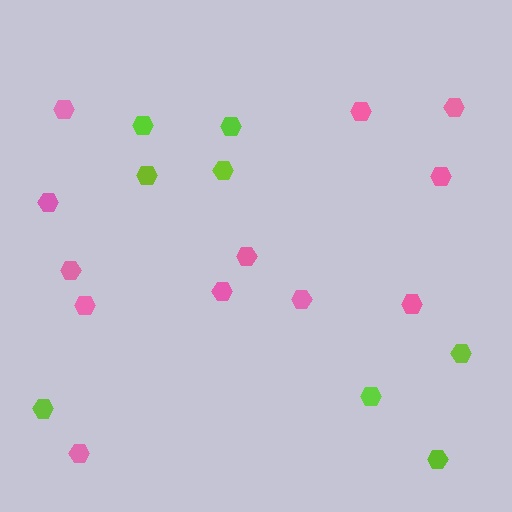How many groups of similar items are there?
There are 2 groups: one group of pink hexagons (12) and one group of lime hexagons (8).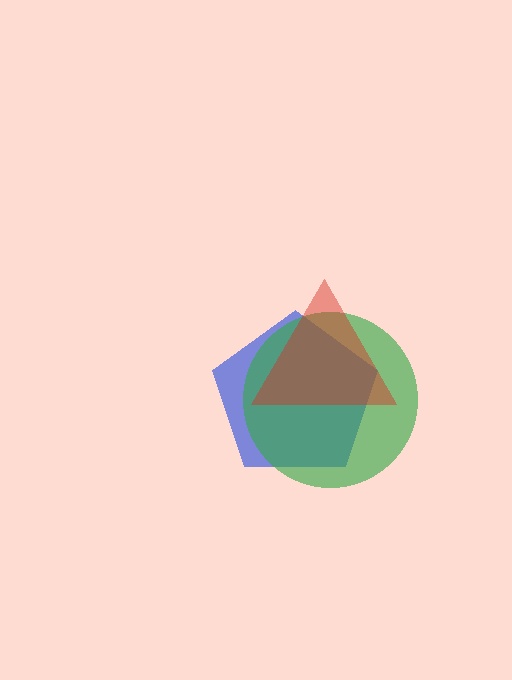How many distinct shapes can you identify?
There are 3 distinct shapes: a blue pentagon, a green circle, a red triangle.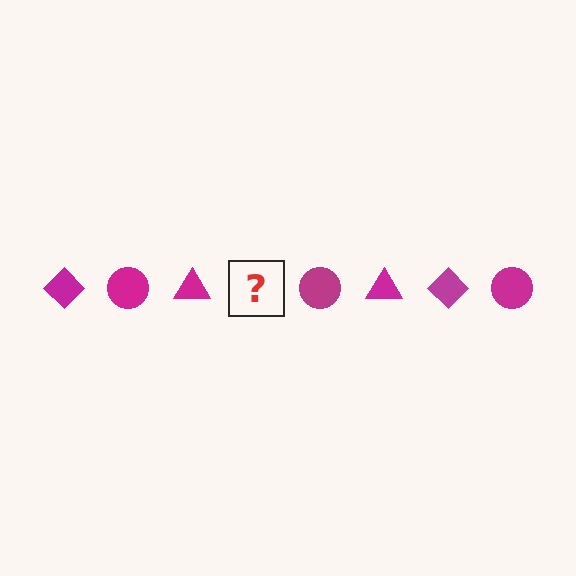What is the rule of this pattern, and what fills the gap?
The rule is that the pattern cycles through diamond, circle, triangle shapes in magenta. The gap should be filled with a magenta diamond.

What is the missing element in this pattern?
The missing element is a magenta diamond.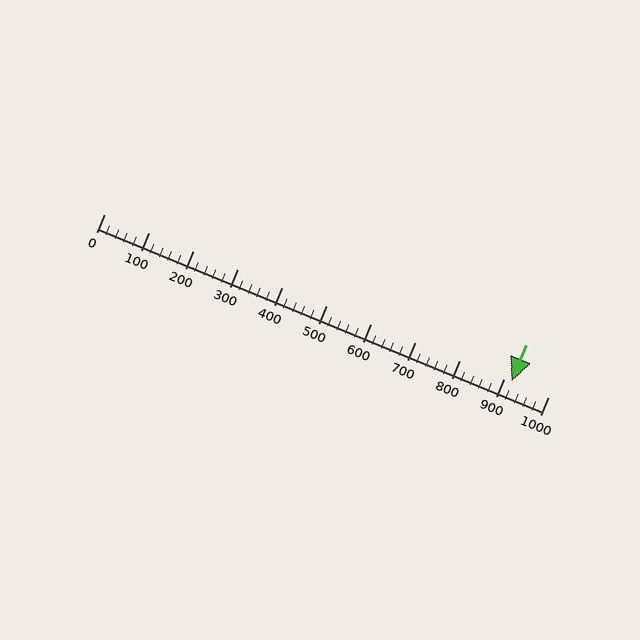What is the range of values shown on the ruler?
The ruler shows values from 0 to 1000.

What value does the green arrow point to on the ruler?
The green arrow points to approximately 917.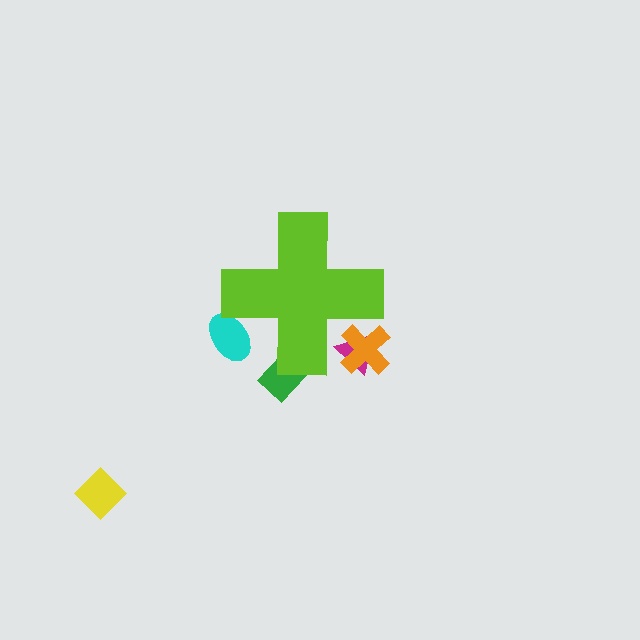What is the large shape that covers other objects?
A lime cross.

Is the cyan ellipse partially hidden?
Yes, the cyan ellipse is partially hidden behind the lime cross.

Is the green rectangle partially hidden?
Yes, the green rectangle is partially hidden behind the lime cross.